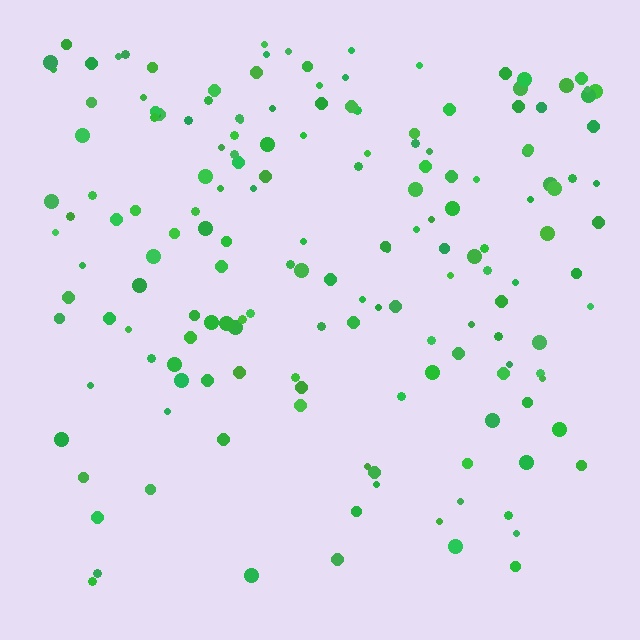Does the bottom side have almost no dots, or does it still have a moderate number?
Still a moderate number, just noticeably fewer than the top.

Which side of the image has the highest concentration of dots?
The top.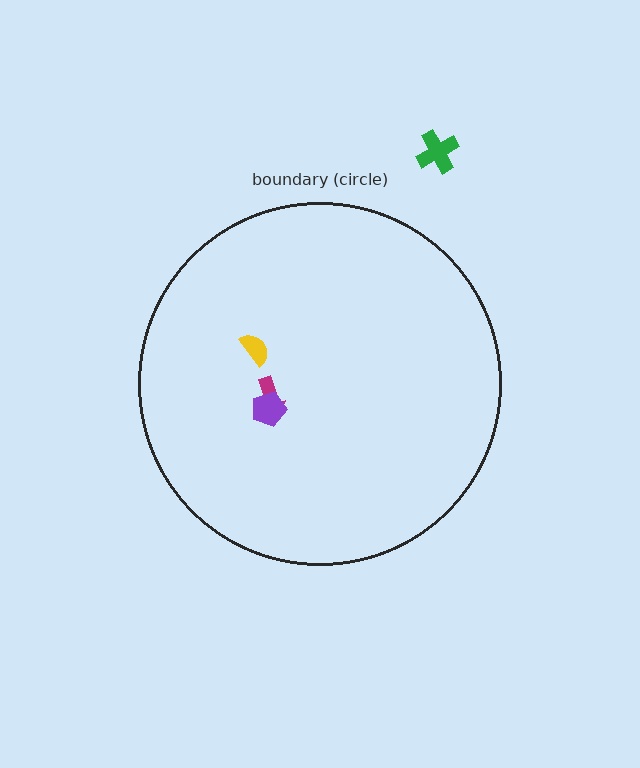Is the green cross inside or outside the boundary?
Outside.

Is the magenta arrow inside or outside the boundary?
Inside.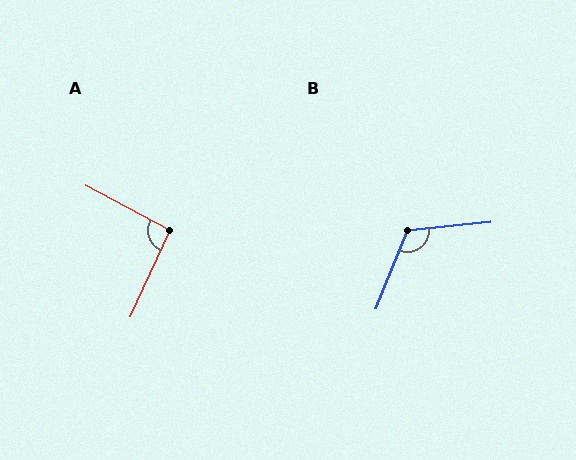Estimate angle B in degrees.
Approximately 118 degrees.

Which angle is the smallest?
A, at approximately 93 degrees.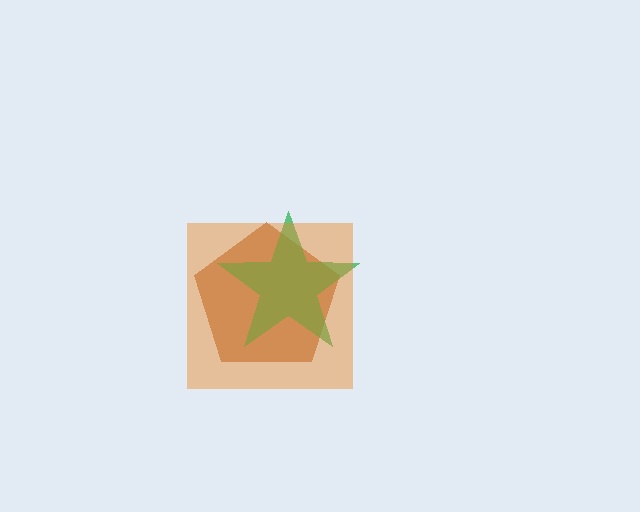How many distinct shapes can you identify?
There are 3 distinct shapes: a brown pentagon, a green star, an orange square.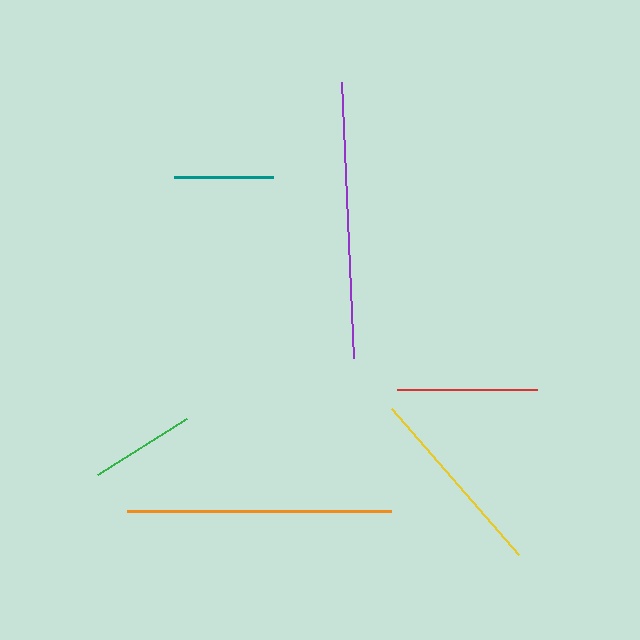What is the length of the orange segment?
The orange segment is approximately 263 pixels long.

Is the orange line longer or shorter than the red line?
The orange line is longer than the red line.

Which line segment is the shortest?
The teal line is the shortest at approximately 99 pixels.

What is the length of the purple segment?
The purple segment is approximately 276 pixels long.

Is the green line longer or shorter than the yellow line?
The yellow line is longer than the green line.